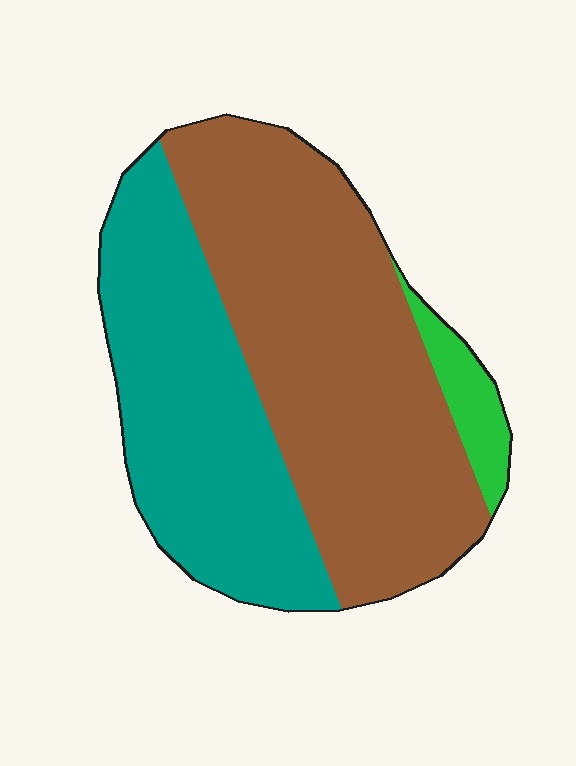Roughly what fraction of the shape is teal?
Teal takes up between a third and a half of the shape.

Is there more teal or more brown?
Brown.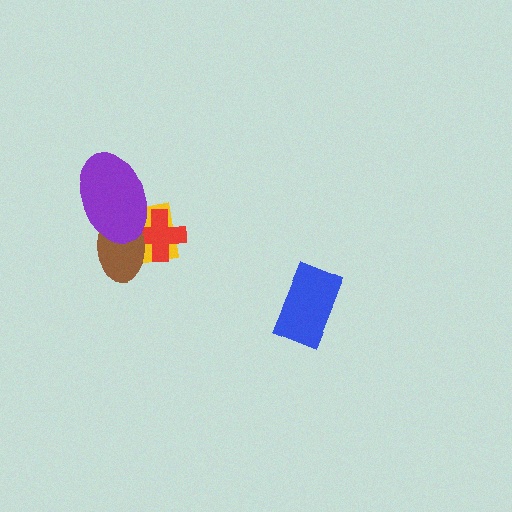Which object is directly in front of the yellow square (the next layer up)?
The red cross is directly in front of the yellow square.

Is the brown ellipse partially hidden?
Yes, it is partially covered by another shape.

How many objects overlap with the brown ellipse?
3 objects overlap with the brown ellipse.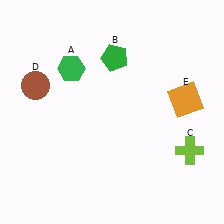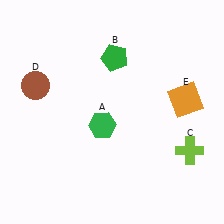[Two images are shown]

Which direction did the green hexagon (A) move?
The green hexagon (A) moved down.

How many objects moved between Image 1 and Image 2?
1 object moved between the two images.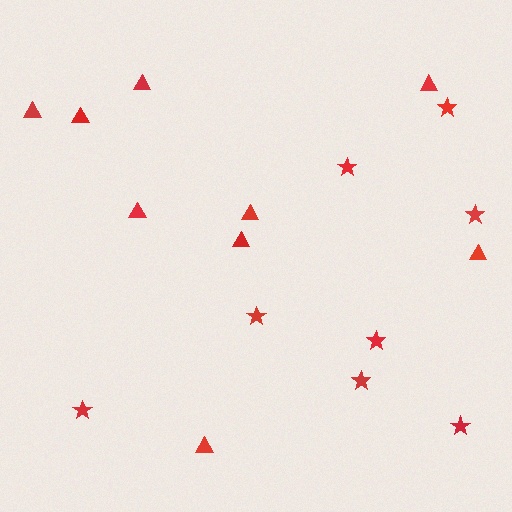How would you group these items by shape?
There are 2 groups: one group of triangles (9) and one group of stars (8).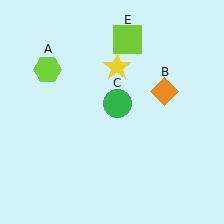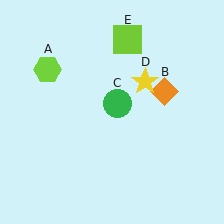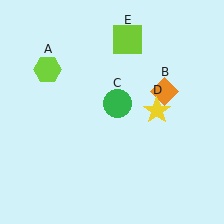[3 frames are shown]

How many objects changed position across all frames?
1 object changed position: yellow star (object D).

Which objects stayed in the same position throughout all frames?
Lime hexagon (object A) and orange diamond (object B) and green circle (object C) and lime square (object E) remained stationary.